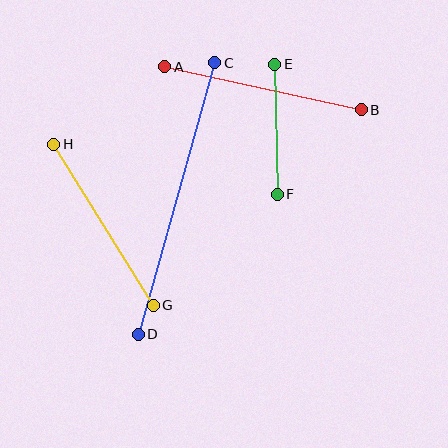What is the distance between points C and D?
The distance is approximately 282 pixels.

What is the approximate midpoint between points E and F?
The midpoint is at approximately (276, 129) pixels.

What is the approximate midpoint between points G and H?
The midpoint is at approximately (104, 225) pixels.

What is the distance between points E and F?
The distance is approximately 130 pixels.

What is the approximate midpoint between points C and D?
The midpoint is at approximately (177, 199) pixels.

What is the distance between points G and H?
The distance is approximately 189 pixels.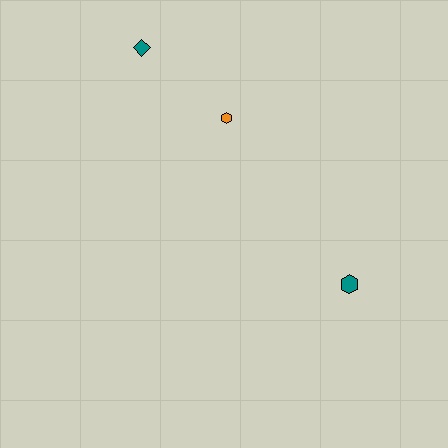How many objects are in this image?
There are 3 objects.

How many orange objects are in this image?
There is 1 orange object.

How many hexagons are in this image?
There are 2 hexagons.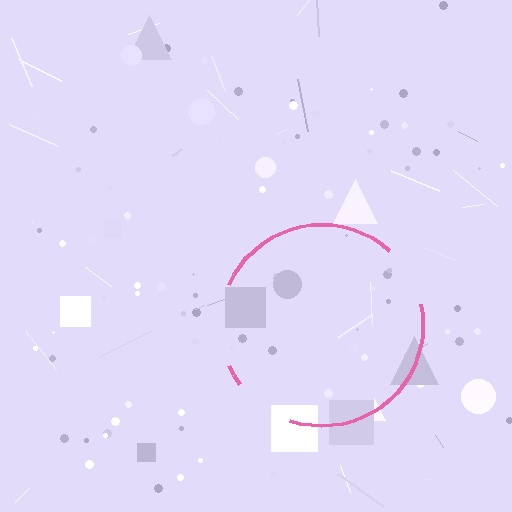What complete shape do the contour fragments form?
The contour fragments form a circle.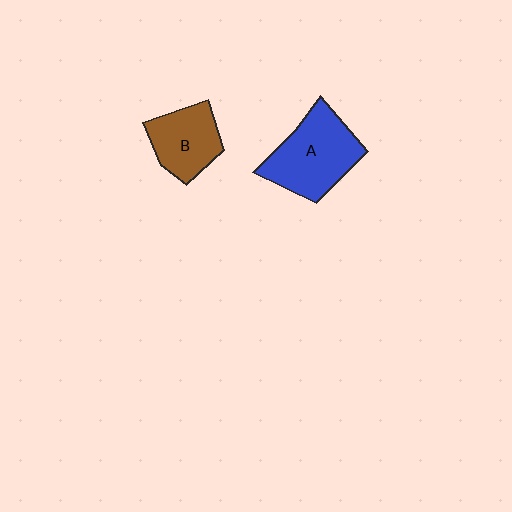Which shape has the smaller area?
Shape B (brown).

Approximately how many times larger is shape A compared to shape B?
Approximately 1.4 times.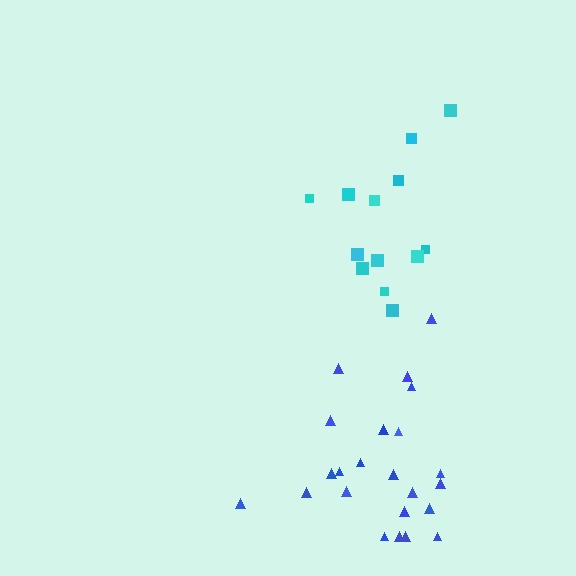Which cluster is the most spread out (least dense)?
Cyan.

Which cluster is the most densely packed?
Blue.